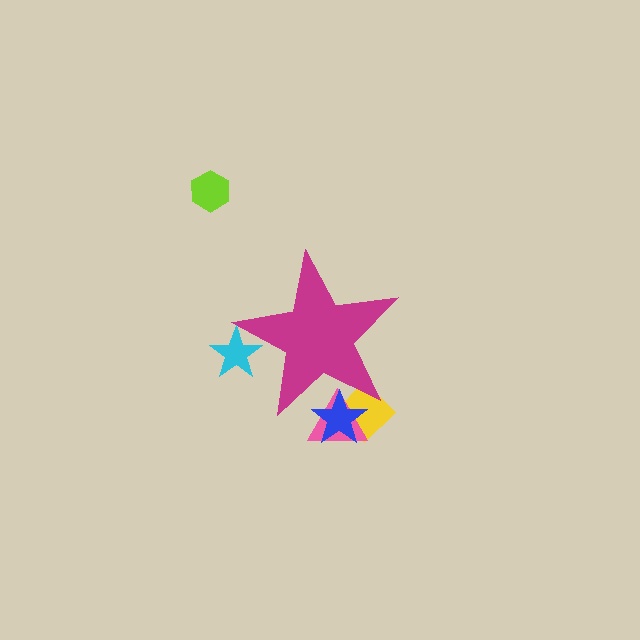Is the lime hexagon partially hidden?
No, the lime hexagon is fully visible.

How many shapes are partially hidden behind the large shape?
4 shapes are partially hidden.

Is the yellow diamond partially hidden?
Yes, the yellow diamond is partially hidden behind the magenta star.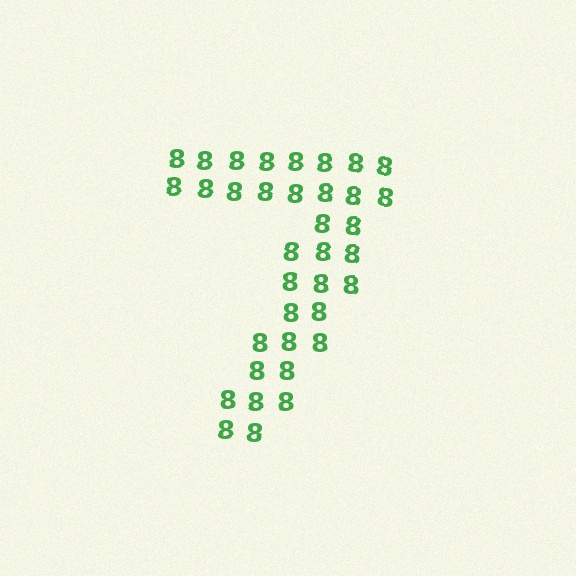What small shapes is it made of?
It is made of small digit 8's.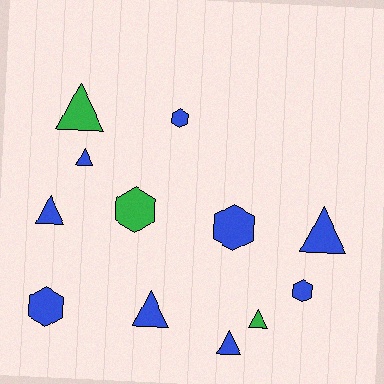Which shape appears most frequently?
Triangle, with 7 objects.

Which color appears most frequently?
Blue, with 9 objects.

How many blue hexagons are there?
There are 4 blue hexagons.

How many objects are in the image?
There are 12 objects.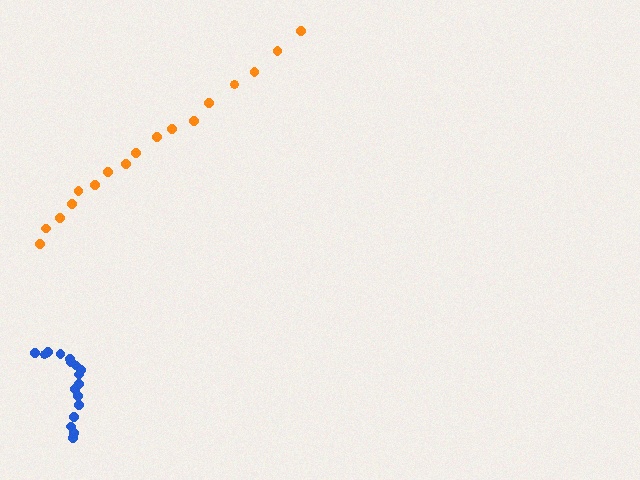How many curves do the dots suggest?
There are 2 distinct paths.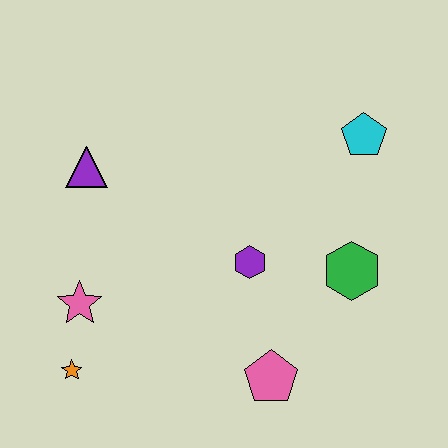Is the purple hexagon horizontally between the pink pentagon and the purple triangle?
Yes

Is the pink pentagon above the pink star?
No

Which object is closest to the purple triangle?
The pink star is closest to the purple triangle.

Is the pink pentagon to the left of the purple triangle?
No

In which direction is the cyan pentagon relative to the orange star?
The cyan pentagon is to the right of the orange star.